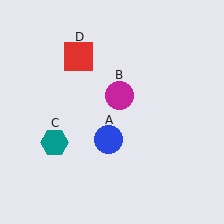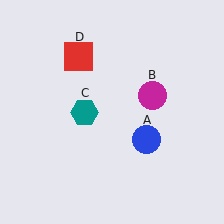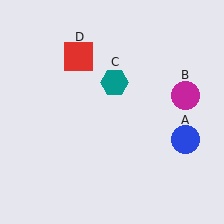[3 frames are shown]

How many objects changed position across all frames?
3 objects changed position: blue circle (object A), magenta circle (object B), teal hexagon (object C).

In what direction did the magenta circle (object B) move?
The magenta circle (object B) moved right.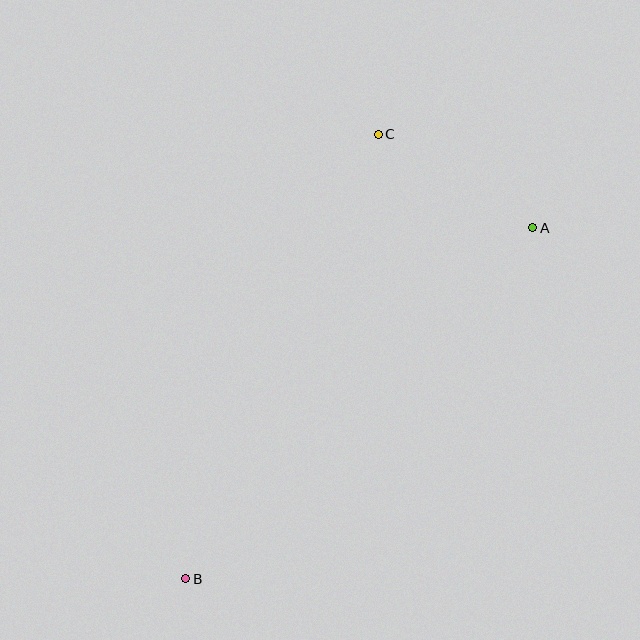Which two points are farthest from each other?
Points A and B are farthest from each other.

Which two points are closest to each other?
Points A and C are closest to each other.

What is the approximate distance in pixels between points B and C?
The distance between B and C is approximately 484 pixels.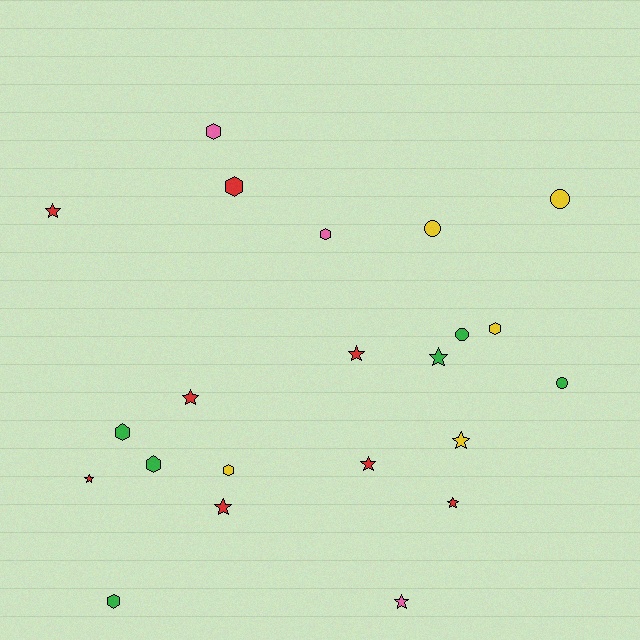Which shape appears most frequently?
Star, with 10 objects.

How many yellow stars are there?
There is 1 yellow star.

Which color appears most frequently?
Red, with 8 objects.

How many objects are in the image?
There are 22 objects.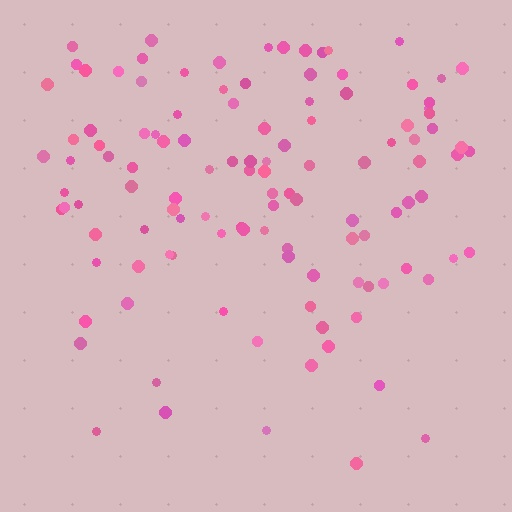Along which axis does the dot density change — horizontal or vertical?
Vertical.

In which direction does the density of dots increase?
From bottom to top, with the top side densest.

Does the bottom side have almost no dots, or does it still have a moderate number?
Still a moderate number, just noticeably fewer than the top.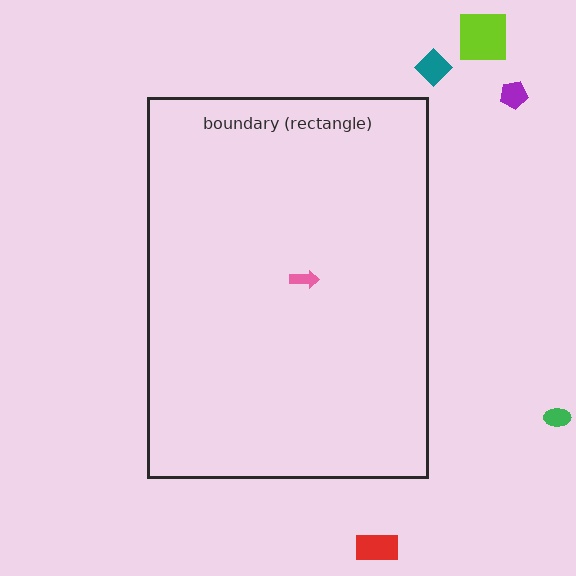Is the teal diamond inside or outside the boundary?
Outside.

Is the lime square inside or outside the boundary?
Outside.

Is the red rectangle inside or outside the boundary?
Outside.